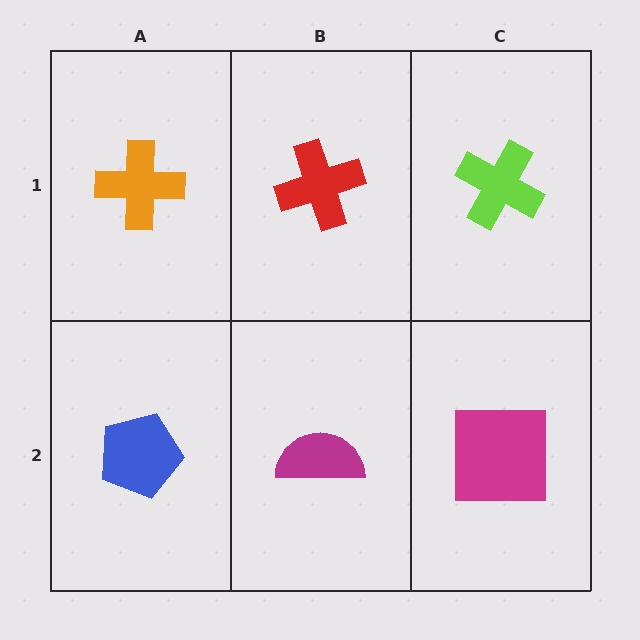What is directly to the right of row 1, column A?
A red cross.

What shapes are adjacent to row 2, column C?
A lime cross (row 1, column C), a magenta semicircle (row 2, column B).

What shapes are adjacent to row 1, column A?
A blue pentagon (row 2, column A), a red cross (row 1, column B).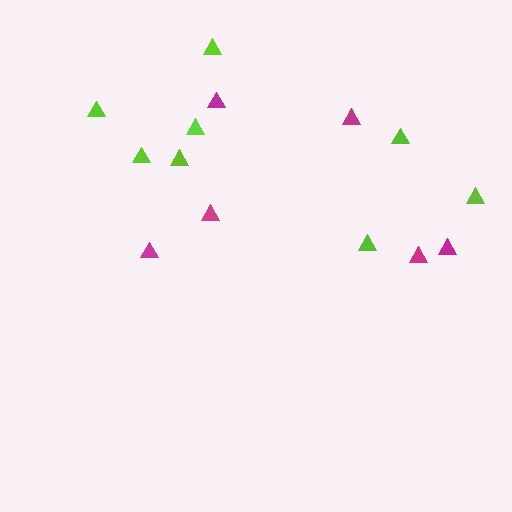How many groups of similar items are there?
There are 2 groups: one group of magenta triangles (6) and one group of lime triangles (8).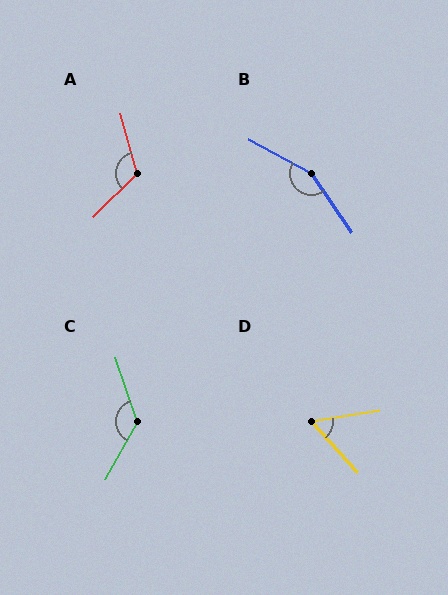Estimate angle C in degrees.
Approximately 133 degrees.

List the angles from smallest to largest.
D (57°), A (119°), C (133°), B (154°).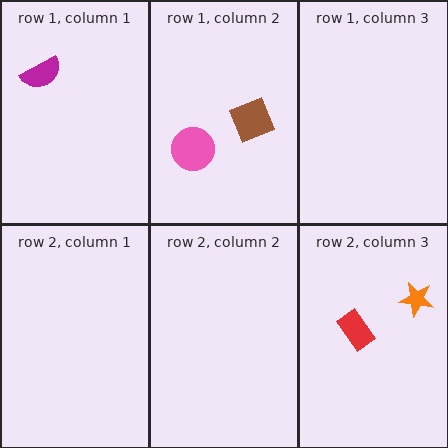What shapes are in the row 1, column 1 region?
The magenta semicircle.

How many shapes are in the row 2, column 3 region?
2.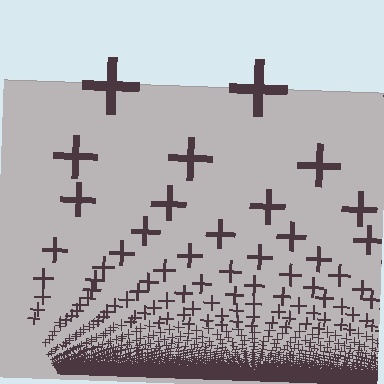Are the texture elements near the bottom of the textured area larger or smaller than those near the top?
Smaller. The gradient is inverted — elements near the bottom are smaller and denser.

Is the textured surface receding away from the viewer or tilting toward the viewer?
The surface appears to tilt toward the viewer. Texture elements get larger and sparser toward the top.